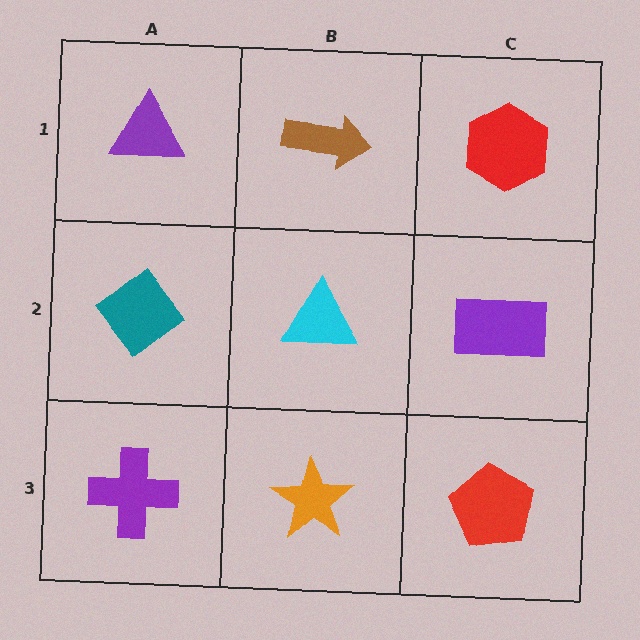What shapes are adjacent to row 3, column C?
A purple rectangle (row 2, column C), an orange star (row 3, column B).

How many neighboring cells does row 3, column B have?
3.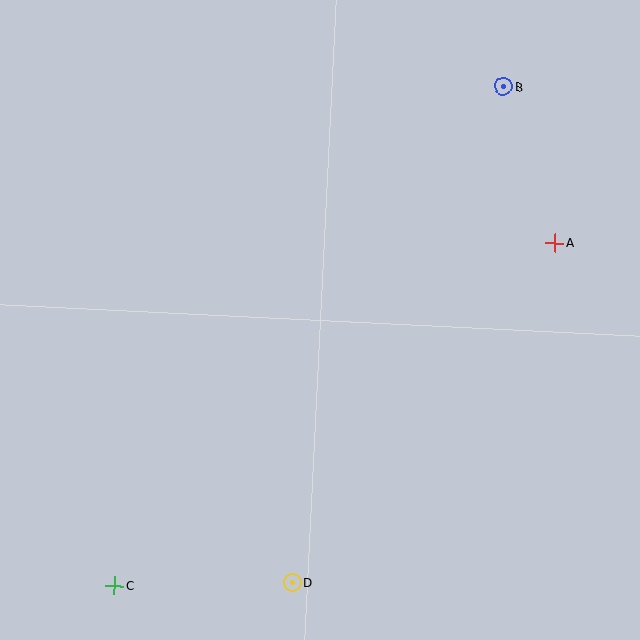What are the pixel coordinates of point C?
Point C is at (114, 586).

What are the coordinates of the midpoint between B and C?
The midpoint between B and C is at (309, 336).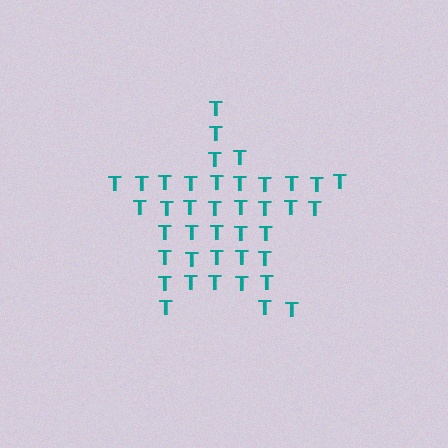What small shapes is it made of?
It is made of small letter T's.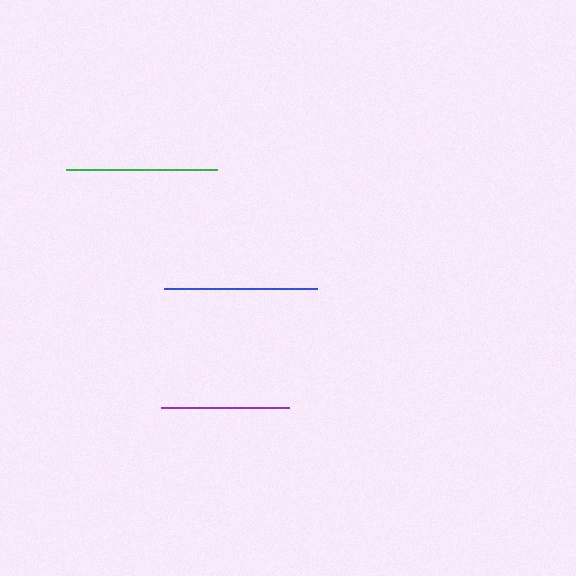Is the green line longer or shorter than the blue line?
The blue line is longer than the green line.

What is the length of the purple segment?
The purple segment is approximately 128 pixels long.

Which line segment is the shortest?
The purple line is the shortest at approximately 128 pixels.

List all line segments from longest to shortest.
From longest to shortest: blue, green, purple.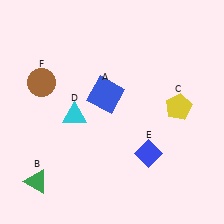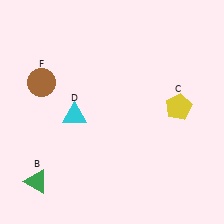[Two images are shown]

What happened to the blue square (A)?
The blue square (A) was removed in Image 2. It was in the top-left area of Image 1.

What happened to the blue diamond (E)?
The blue diamond (E) was removed in Image 2. It was in the bottom-right area of Image 1.